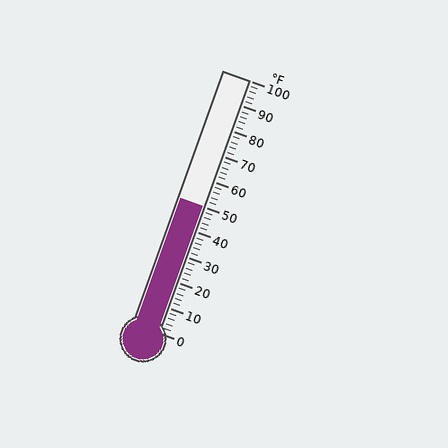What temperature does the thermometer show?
The thermometer shows approximately 50°F.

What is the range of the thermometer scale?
The thermometer scale ranges from 0°F to 100°F.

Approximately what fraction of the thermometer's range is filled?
The thermometer is filled to approximately 50% of its range.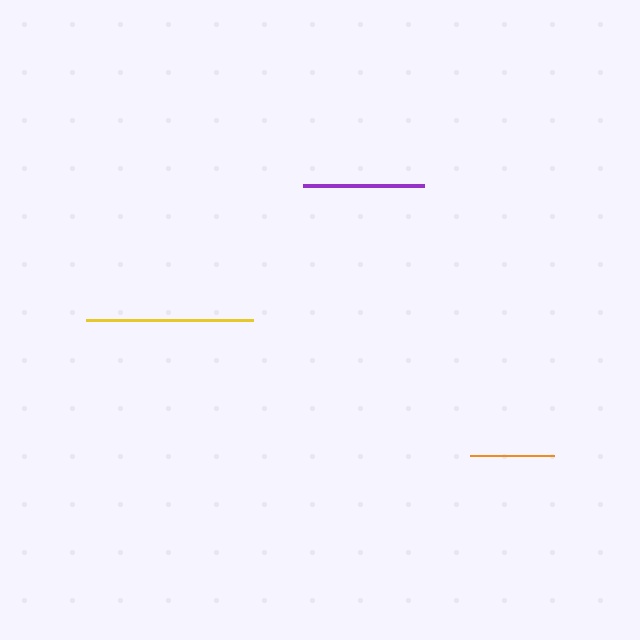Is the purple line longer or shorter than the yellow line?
The yellow line is longer than the purple line.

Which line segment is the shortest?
The orange line is the shortest at approximately 85 pixels.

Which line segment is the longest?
The yellow line is the longest at approximately 168 pixels.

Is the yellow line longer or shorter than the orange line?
The yellow line is longer than the orange line.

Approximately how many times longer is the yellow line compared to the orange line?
The yellow line is approximately 2.0 times the length of the orange line.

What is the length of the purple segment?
The purple segment is approximately 121 pixels long.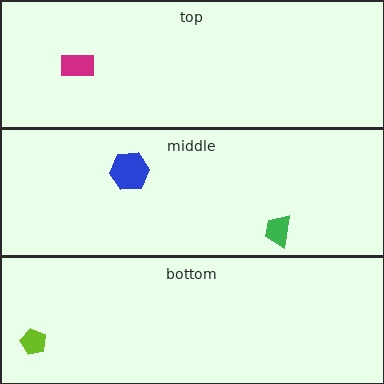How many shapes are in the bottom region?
1.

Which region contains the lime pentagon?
The bottom region.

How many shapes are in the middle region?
2.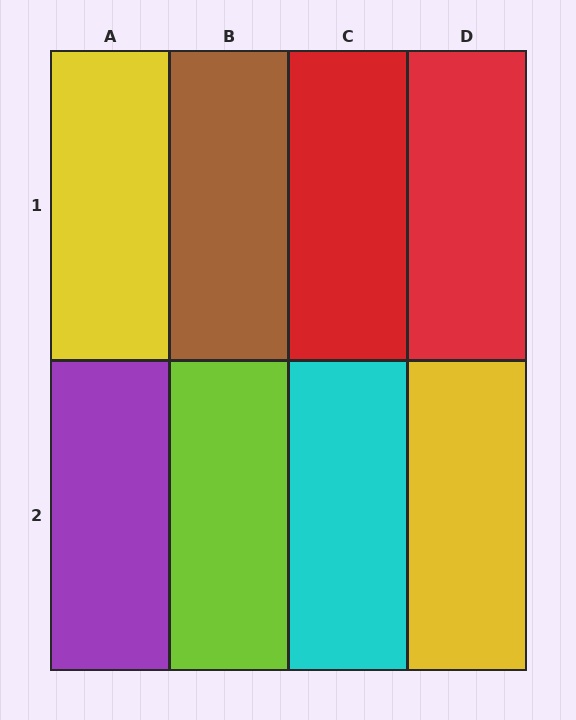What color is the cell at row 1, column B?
Brown.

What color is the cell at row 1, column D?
Red.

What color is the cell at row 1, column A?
Yellow.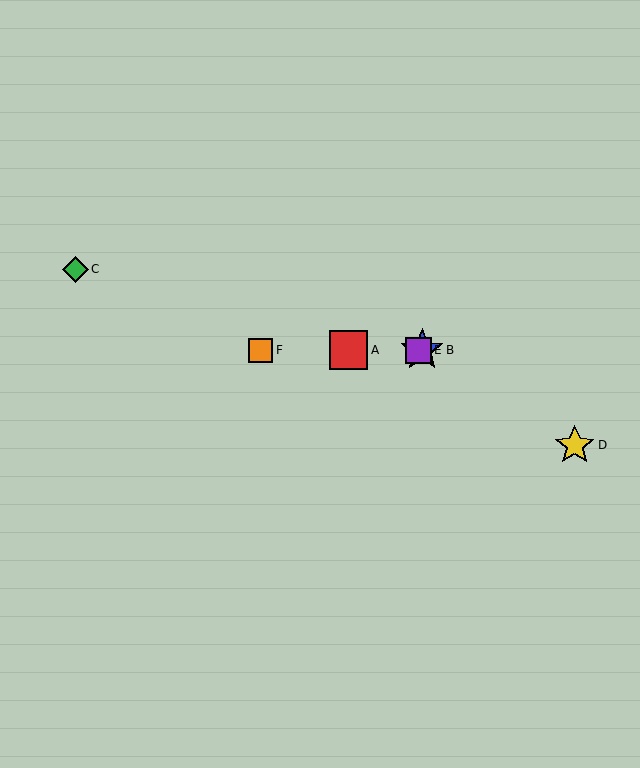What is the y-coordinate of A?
Object A is at y≈350.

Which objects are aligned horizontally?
Objects A, B, E, F are aligned horizontally.